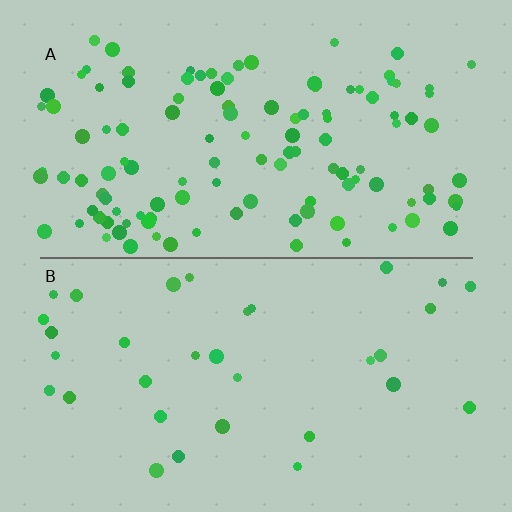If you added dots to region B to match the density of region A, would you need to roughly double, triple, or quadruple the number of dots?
Approximately quadruple.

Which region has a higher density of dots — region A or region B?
A (the top).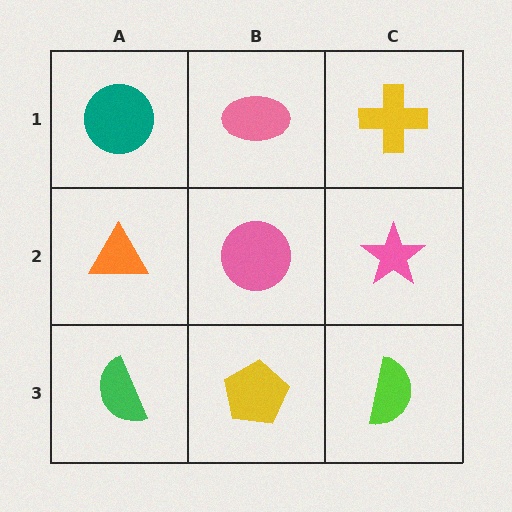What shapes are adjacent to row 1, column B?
A pink circle (row 2, column B), a teal circle (row 1, column A), a yellow cross (row 1, column C).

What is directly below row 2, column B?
A yellow pentagon.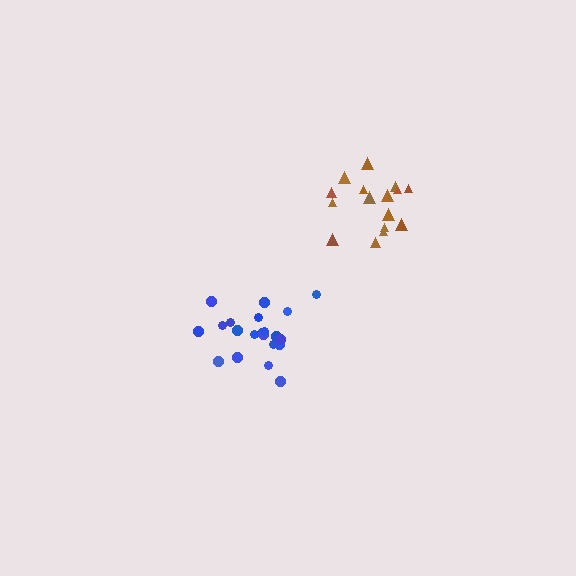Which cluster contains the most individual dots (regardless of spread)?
Blue (21).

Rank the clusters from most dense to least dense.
blue, brown.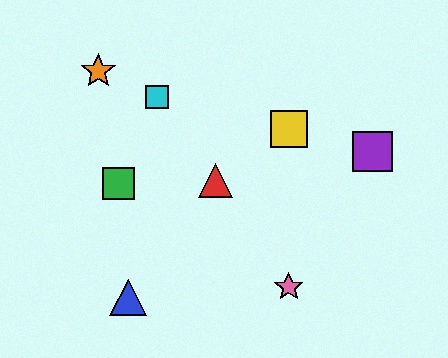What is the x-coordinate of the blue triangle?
The blue triangle is at x≈128.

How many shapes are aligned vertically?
2 shapes (the yellow square, the pink star) are aligned vertically.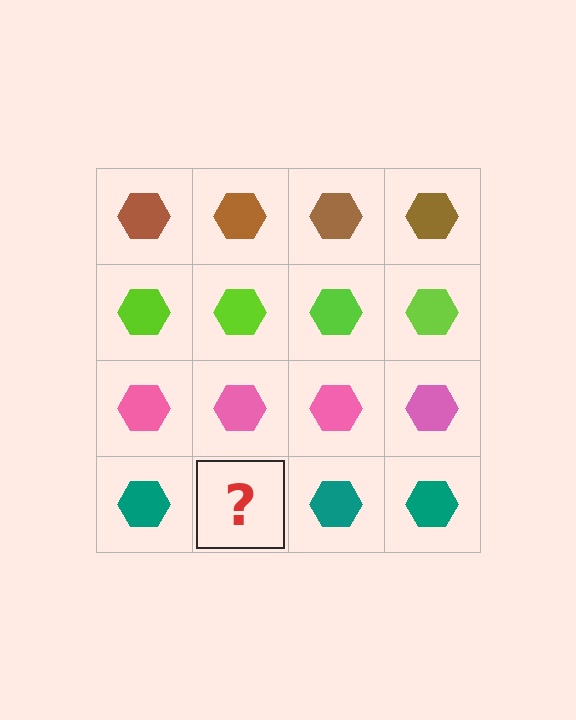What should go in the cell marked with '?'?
The missing cell should contain a teal hexagon.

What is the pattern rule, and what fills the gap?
The rule is that each row has a consistent color. The gap should be filled with a teal hexagon.